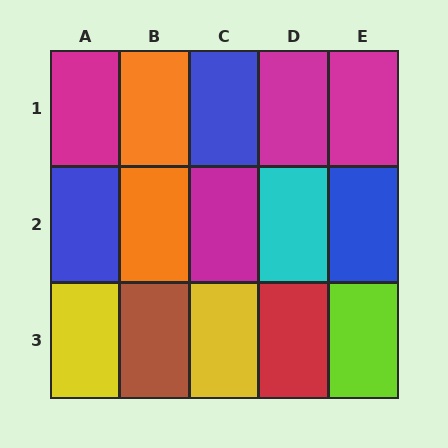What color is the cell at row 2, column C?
Magenta.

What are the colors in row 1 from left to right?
Magenta, orange, blue, magenta, magenta.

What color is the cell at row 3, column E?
Lime.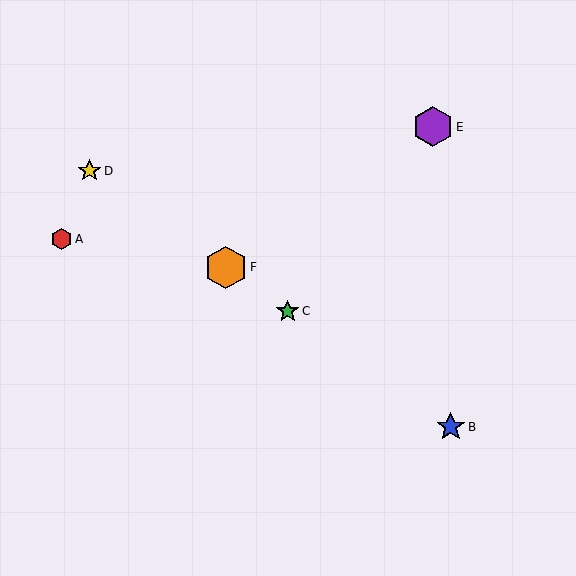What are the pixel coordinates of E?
Object E is at (433, 127).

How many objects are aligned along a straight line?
4 objects (B, C, D, F) are aligned along a straight line.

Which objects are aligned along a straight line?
Objects B, C, D, F are aligned along a straight line.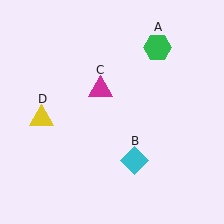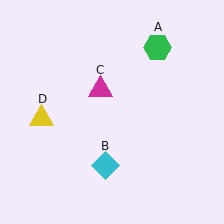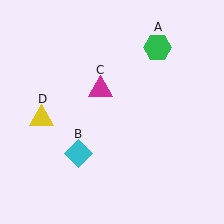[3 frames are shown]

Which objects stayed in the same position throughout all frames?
Green hexagon (object A) and magenta triangle (object C) and yellow triangle (object D) remained stationary.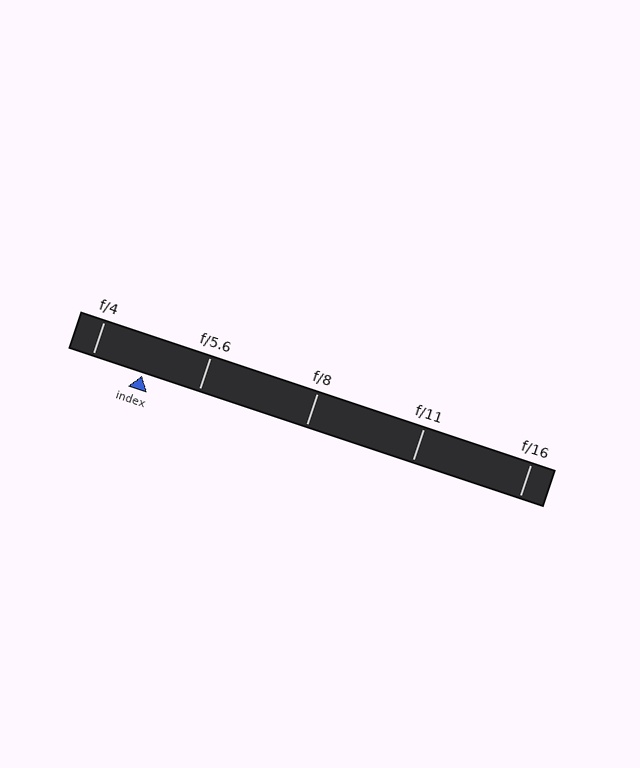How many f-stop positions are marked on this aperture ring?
There are 5 f-stop positions marked.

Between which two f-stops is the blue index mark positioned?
The index mark is between f/4 and f/5.6.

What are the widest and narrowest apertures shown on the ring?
The widest aperture shown is f/4 and the narrowest is f/16.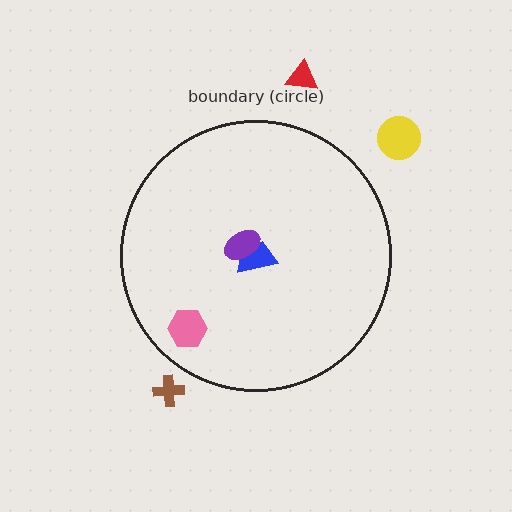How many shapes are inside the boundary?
3 inside, 3 outside.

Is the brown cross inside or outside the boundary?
Outside.